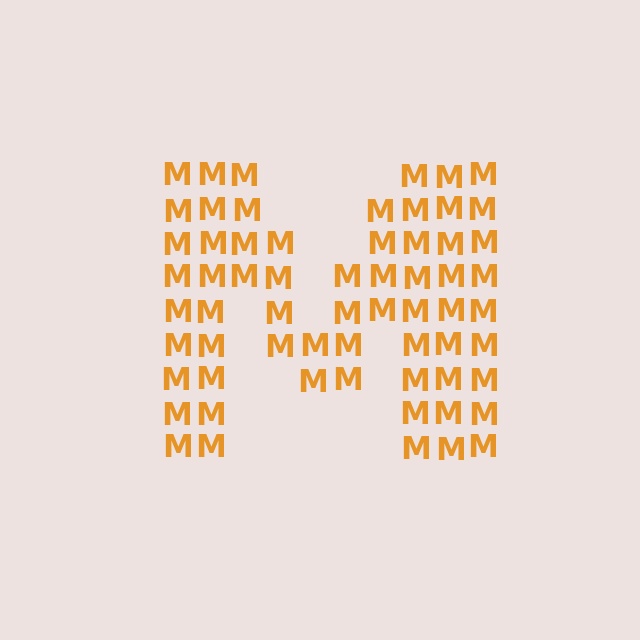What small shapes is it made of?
It is made of small letter M's.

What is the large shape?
The large shape is the letter M.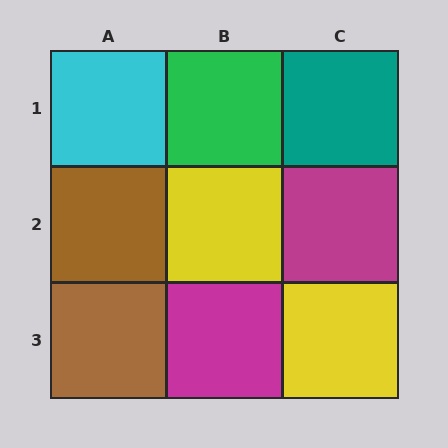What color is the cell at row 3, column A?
Brown.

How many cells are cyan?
1 cell is cyan.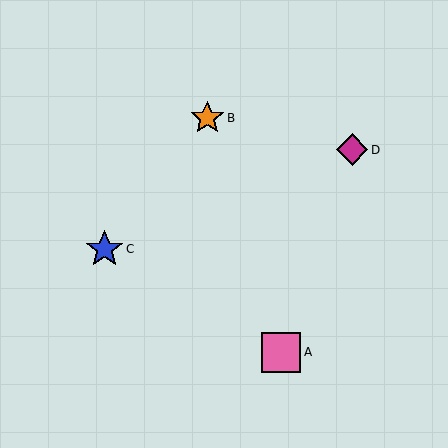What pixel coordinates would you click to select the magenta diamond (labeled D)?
Click at (352, 150) to select the magenta diamond D.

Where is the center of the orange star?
The center of the orange star is at (207, 118).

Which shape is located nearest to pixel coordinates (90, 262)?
The blue star (labeled C) at (104, 249) is nearest to that location.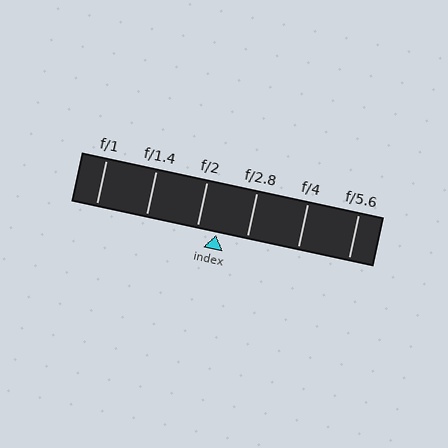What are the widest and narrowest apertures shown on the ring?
The widest aperture shown is f/1 and the narrowest is f/5.6.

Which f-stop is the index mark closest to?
The index mark is closest to f/2.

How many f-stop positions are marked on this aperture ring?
There are 6 f-stop positions marked.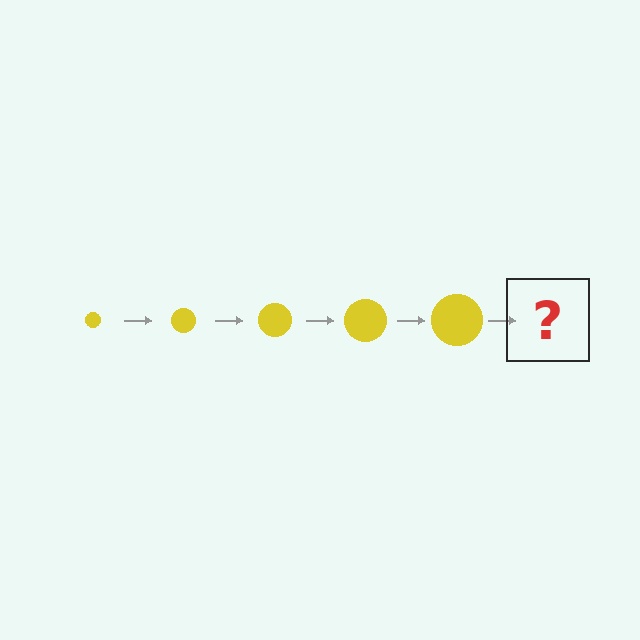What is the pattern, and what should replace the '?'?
The pattern is that the circle gets progressively larger each step. The '?' should be a yellow circle, larger than the previous one.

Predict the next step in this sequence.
The next step is a yellow circle, larger than the previous one.